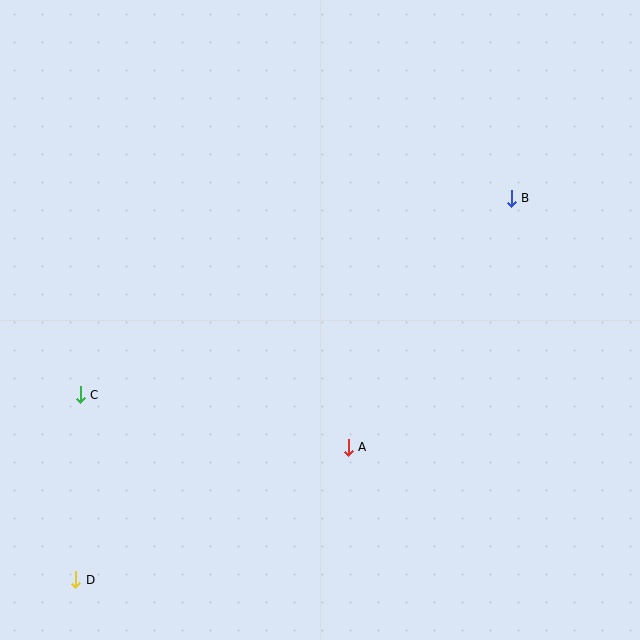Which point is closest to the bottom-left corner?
Point D is closest to the bottom-left corner.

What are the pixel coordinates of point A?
Point A is at (348, 447).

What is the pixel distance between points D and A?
The distance between D and A is 303 pixels.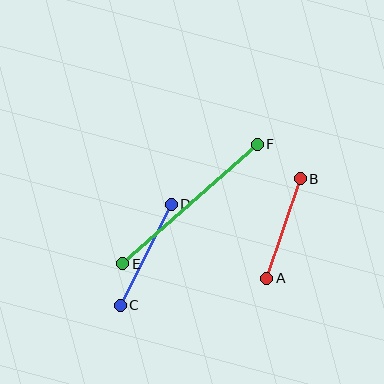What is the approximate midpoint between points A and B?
The midpoint is at approximately (283, 229) pixels.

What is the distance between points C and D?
The distance is approximately 113 pixels.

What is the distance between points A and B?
The distance is approximately 105 pixels.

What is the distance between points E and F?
The distance is approximately 180 pixels.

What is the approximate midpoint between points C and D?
The midpoint is at approximately (146, 255) pixels.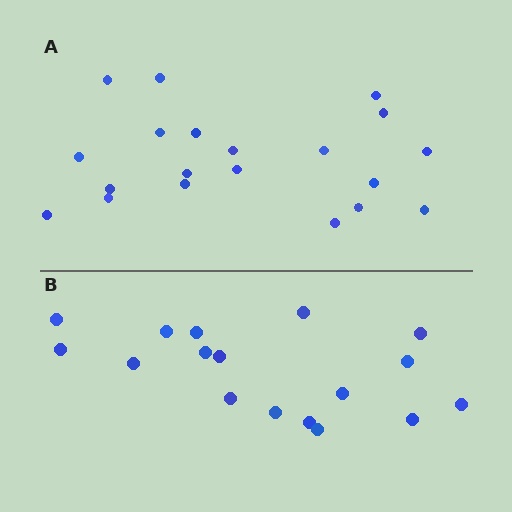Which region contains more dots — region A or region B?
Region A (the top region) has more dots.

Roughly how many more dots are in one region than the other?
Region A has just a few more — roughly 2 or 3 more dots than region B.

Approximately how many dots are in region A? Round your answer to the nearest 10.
About 20 dots.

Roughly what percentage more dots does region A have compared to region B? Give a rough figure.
About 20% more.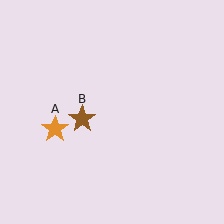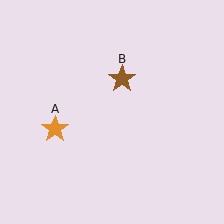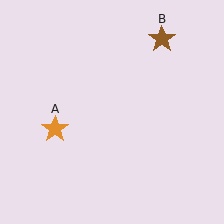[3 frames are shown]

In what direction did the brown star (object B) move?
The brown star (object B) moved up and to the right.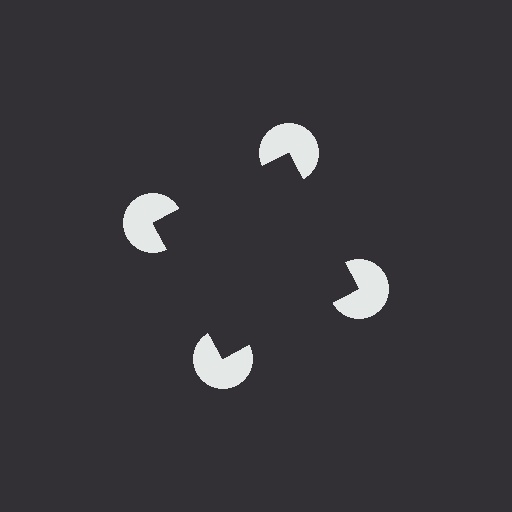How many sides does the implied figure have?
4 sides.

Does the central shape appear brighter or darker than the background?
It typically appears slightly darker than the background, even though no actual brightness change is drawn.